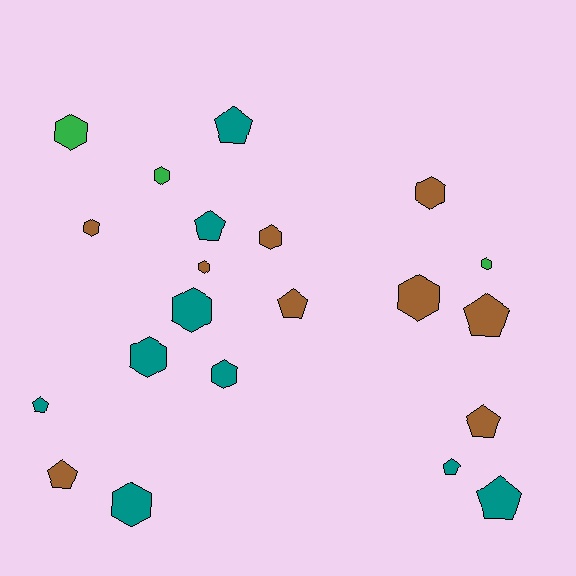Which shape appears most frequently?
Hexagon, with 12 objects.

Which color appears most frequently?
Brown, with 9 objects.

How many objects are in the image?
There are 21 objects.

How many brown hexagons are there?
There are 5 brown hexagons.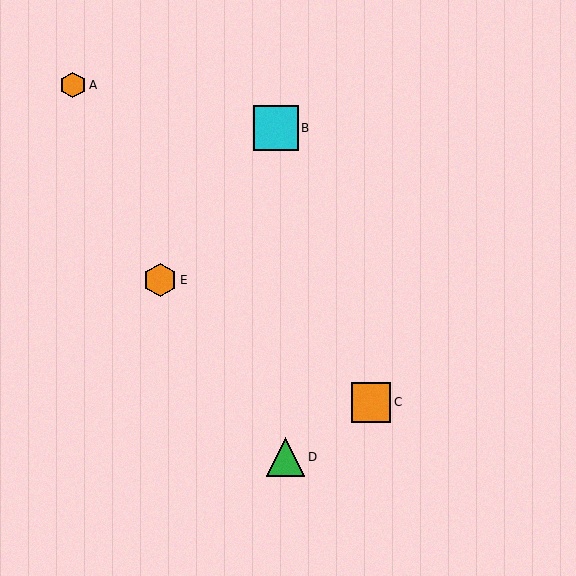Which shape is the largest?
The cyan square (labeled B) is the largest.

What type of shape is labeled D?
Shape D is a green triangle.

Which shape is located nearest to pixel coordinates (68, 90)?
The orange hexagon (labeled A) at (73, 85) is nearest to that location.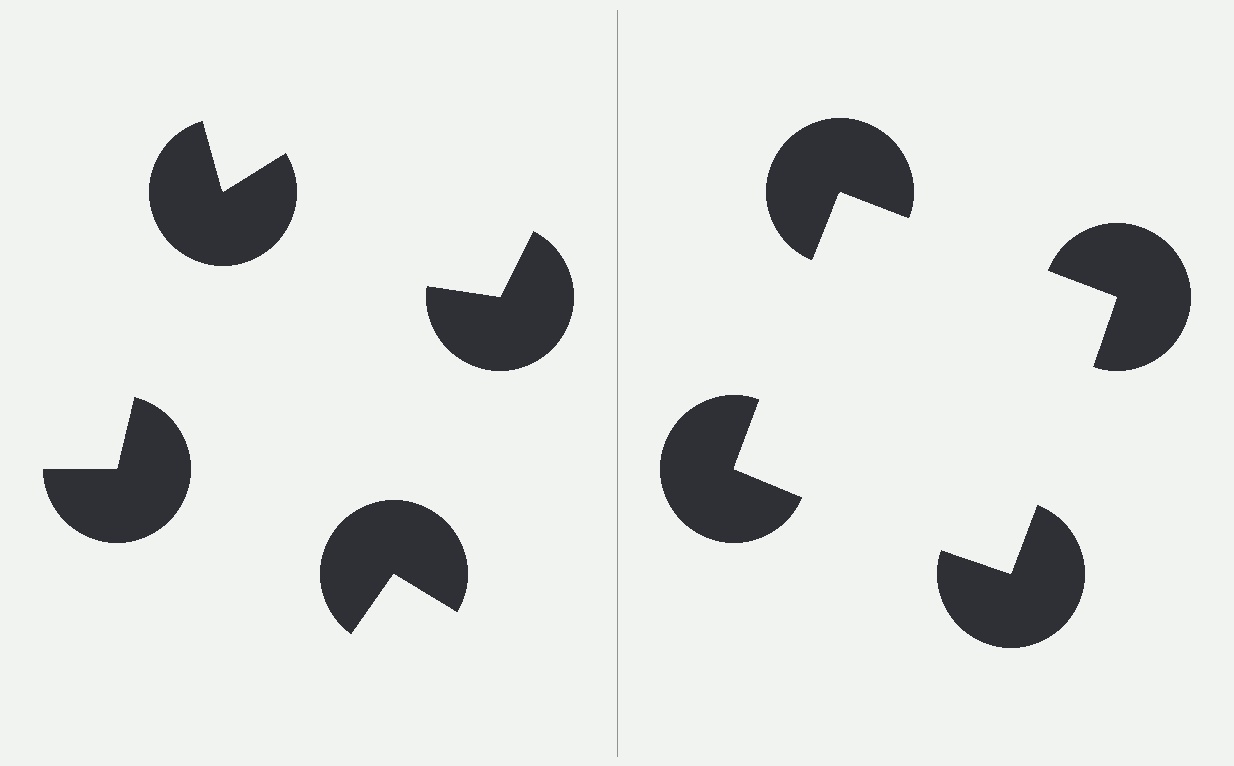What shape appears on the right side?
An illusory square.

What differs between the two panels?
The pac-man discs are positioned identically on both sides; only the wedge orientations differ. On the right they align to a square; on the left they are misaligned.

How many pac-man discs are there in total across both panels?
8 — 4 on each side.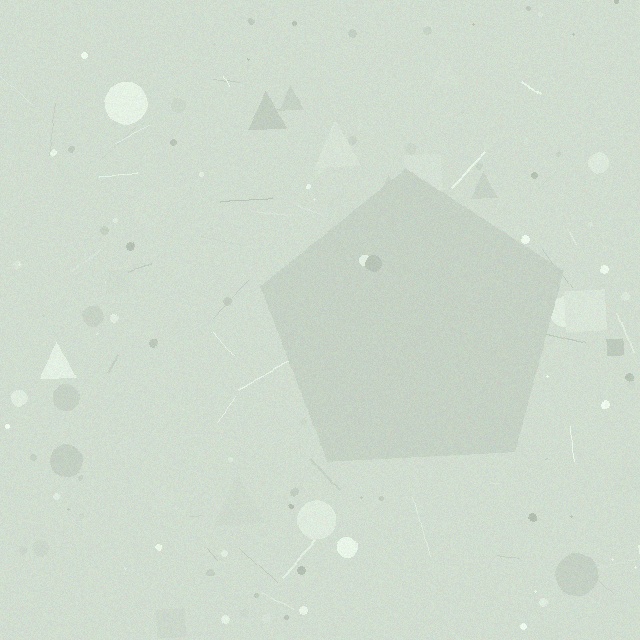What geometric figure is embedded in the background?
A pentagon is embedded in the background.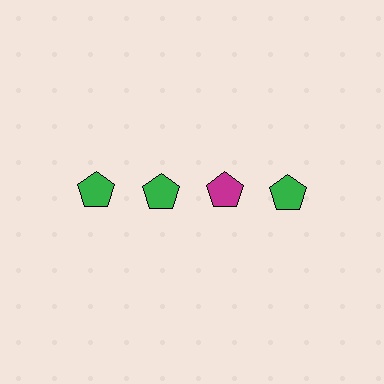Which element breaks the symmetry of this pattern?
The magenta pentagon in the top row, center column breaks the symmetry. All other shapes are green pentagons.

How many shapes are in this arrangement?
There are 4 shapes arranged in a grid pattern.